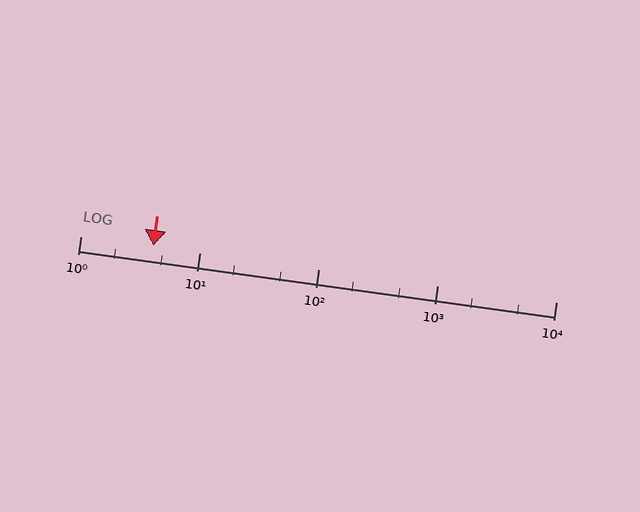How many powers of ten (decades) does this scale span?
The scale spans 4 decades, from 1 to 10000.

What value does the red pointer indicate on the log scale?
The pointer indicates approximately 4.1.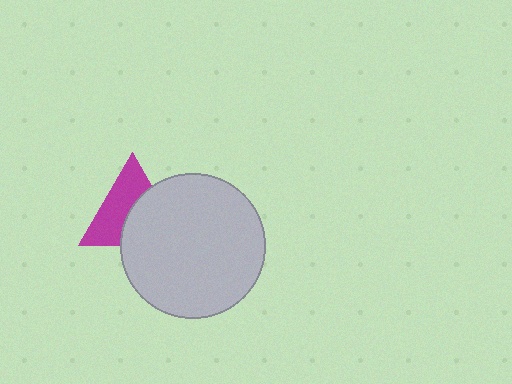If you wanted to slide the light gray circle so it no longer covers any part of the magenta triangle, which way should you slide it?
Slide it toward the lower-right — that is the most direct way to separate the two shapes.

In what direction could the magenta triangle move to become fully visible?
The magenta triangle could move toward the upper-left. That would shift it out from behind the light gray circle entirely.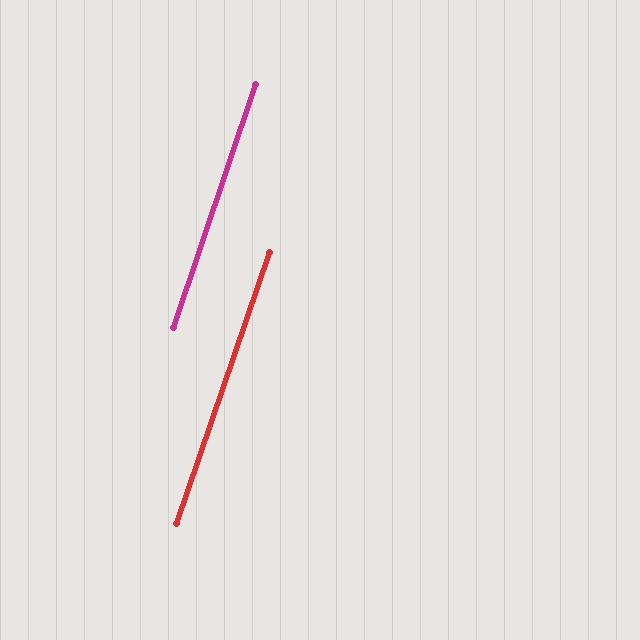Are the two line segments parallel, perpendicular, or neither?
Parallel — their directions differ by only 0.3°.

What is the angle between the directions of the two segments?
Approximately 0 degrees.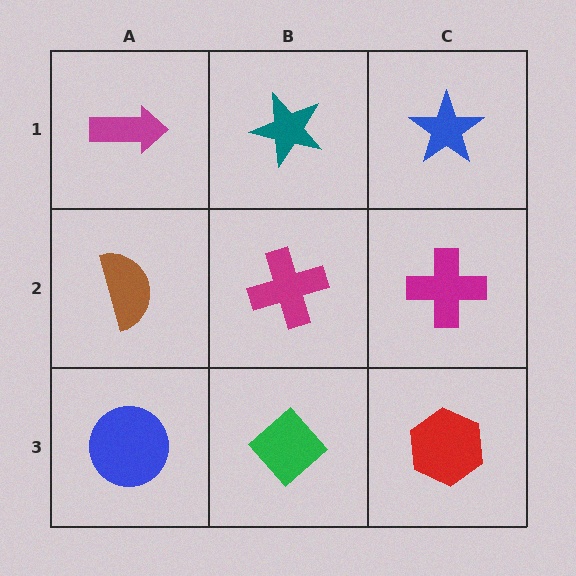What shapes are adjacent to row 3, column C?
A magenta cross (row 2, column C), a green diamond (row 3, column B).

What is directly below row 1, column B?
A magenta cross.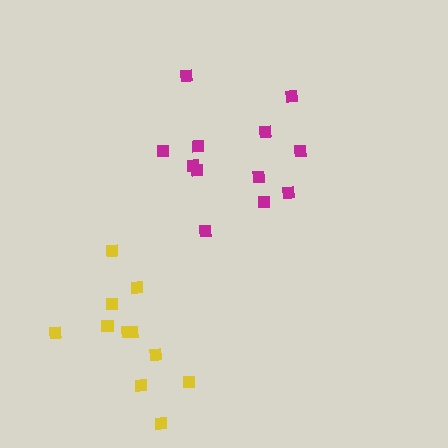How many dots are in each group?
Group 1: 11 dots, Group 2: 12 dots (23 total).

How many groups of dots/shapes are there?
There are 2 groups.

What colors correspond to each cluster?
The clusters are colored: yellow, magenta.